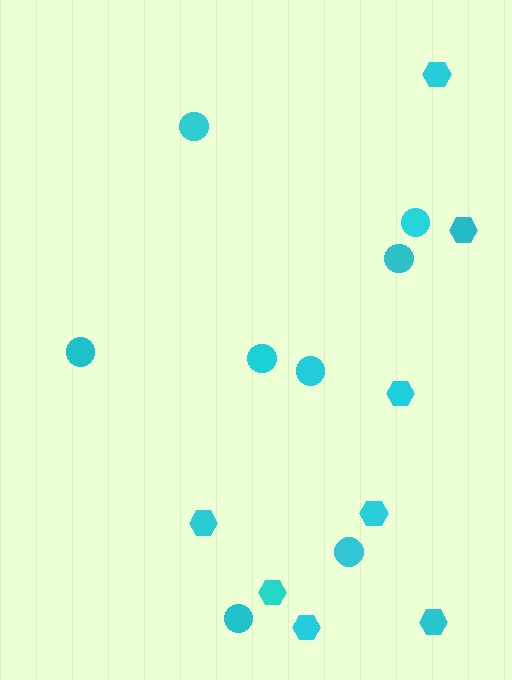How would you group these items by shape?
There are 2 groups: one group of circles (8) and one group of hexagons (8).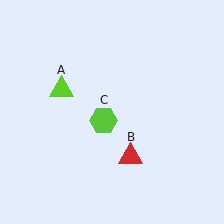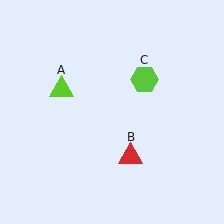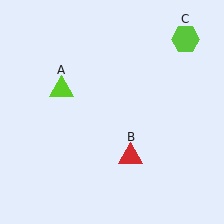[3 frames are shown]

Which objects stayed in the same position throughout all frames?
Lime triangle (object A) and red triangle (object B) remained stationary.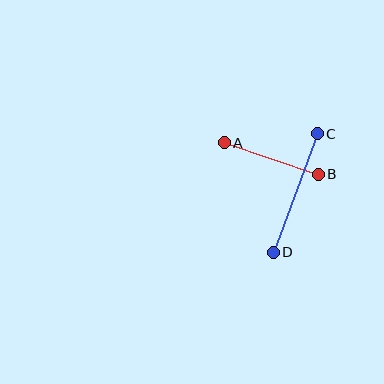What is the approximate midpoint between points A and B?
The midpoint is at approximately (271, 159) pixels.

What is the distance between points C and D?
The distance is approximately 127 pixels.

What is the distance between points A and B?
The distance is approximately 99 pixels.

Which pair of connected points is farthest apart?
Points C and D are farthest apart.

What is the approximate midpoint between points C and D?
The midpoint is at approximately (295, 193) pixels.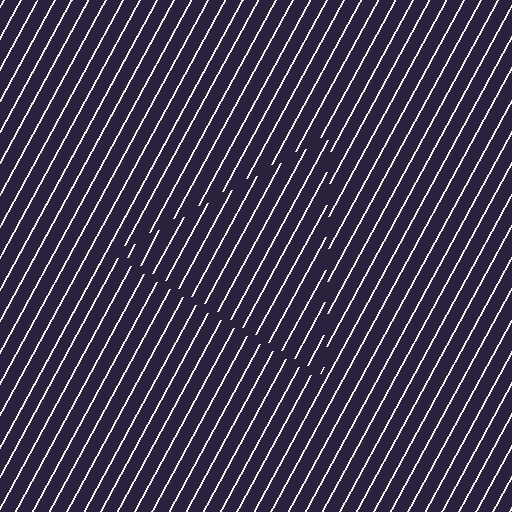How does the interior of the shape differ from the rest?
The interior of the shape contains the same grating, shifted by half a period — the contour is defined by the phase discontinuity where line-ends from the inner and outer gratings abut.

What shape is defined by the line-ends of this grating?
An illusory triangle. The interior of the shape contains the same grating, shifted by half a period — the contour is defined by the phase discontinuity where line-ends from the inner and outer gratings abut.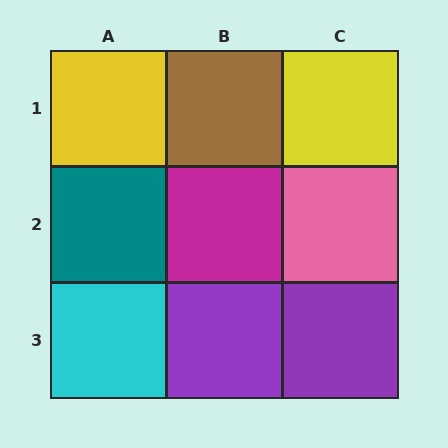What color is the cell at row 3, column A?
Cyan.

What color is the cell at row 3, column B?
Purple.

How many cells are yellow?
2 cells are yellow.